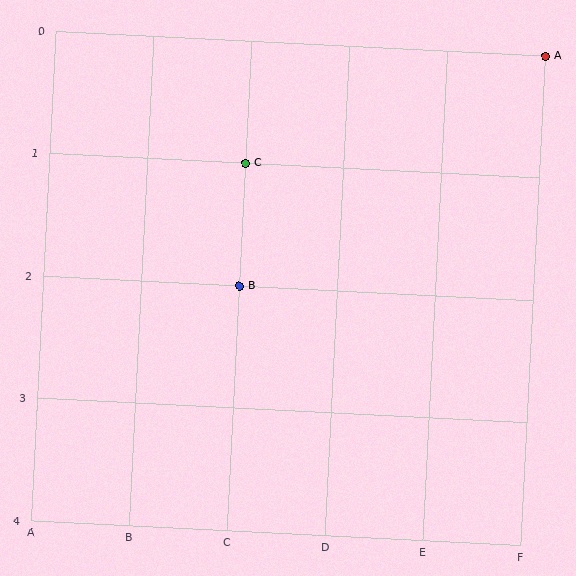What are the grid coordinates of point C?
Point C is at grid coordinates (C, 1).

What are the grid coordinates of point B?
Point B is at grid coordinates (C, 2).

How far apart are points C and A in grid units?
Points C and A are 3 columns and 1 row apart (about 3.2 grid units diagonally).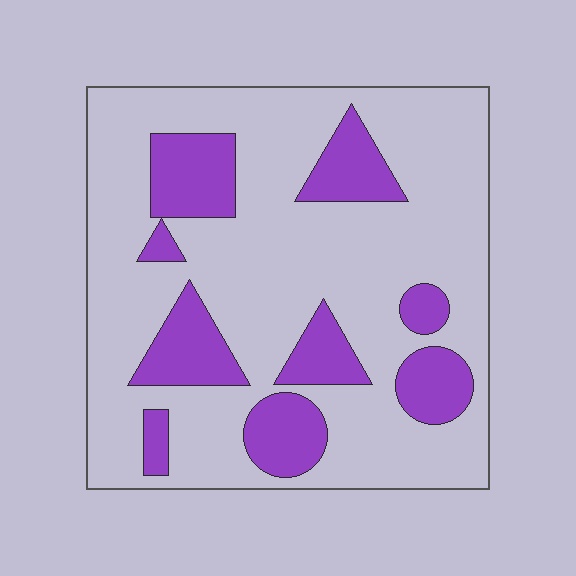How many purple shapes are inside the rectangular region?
9.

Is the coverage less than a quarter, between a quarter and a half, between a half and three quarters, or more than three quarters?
Less than a quarter.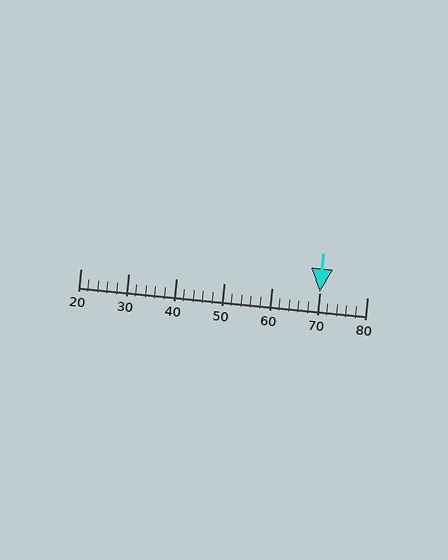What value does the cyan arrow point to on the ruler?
The cyan arrow points to approximately 70.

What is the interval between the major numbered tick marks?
The major tick marks are spaced 10 units apart.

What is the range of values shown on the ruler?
The ruler shows values from 20 to 80.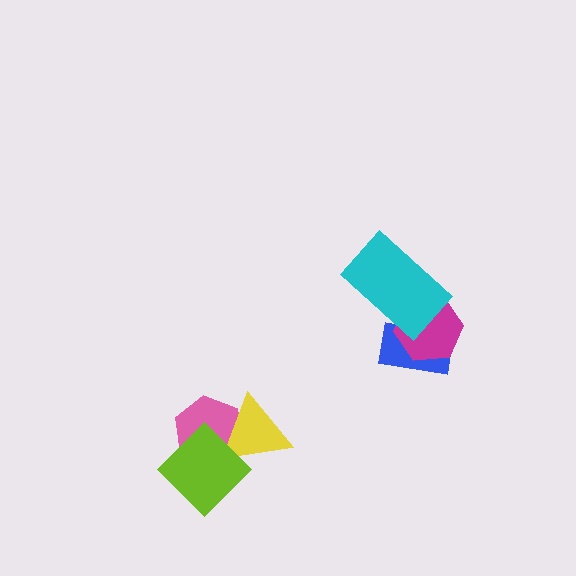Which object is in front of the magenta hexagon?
The cyan rectangle is in front of the magenta hexagon.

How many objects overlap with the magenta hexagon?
2 objects overlap with the magenta hexagon.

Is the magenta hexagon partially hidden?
Yes, it is partially covered by another shape.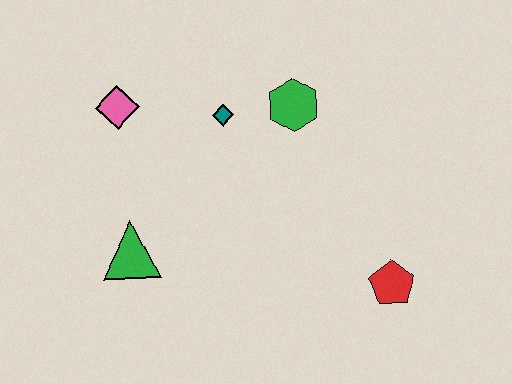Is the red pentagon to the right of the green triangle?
Yes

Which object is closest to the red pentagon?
The green hexagon is closest to the red pentagon.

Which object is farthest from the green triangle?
The red pentagon is farthest from the green triangle.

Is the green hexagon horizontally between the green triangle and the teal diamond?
No